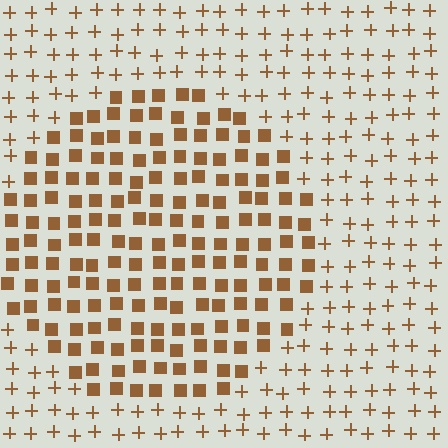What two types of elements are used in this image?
The image uses squares inside the circle region and plus signs outside it.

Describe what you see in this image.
The image is filled with small brown elements arranged in a uniform grid. A circle-shaped region contains squares, while the surrounding area contains plus signs. The boundary is defined purely by the change in element shape.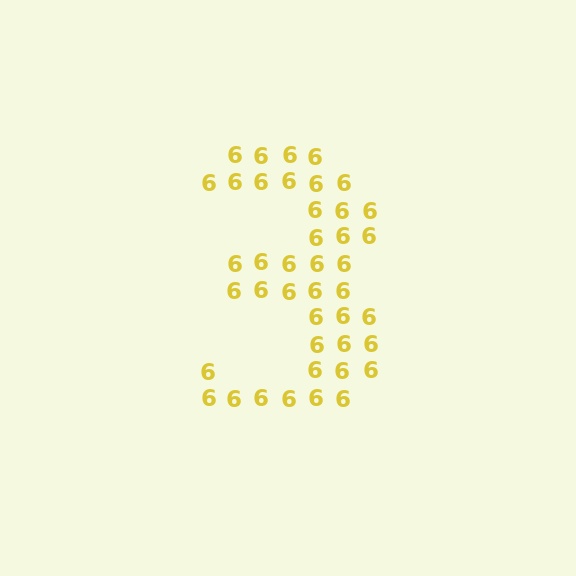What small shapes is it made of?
It is made of small digit 6's.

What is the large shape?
The large shape is the digit 3.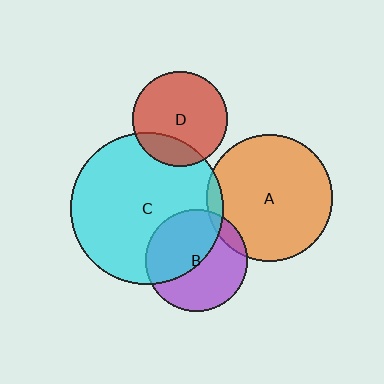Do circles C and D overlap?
Yes.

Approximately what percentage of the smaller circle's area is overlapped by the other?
Approximately 20%.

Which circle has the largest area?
Circle C (cyan).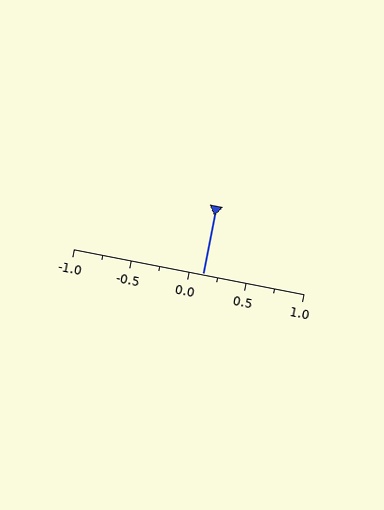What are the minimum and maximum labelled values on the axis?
The axis runs from -1.0 to 1.0.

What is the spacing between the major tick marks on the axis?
The major ticks are spaced 0.5 apart.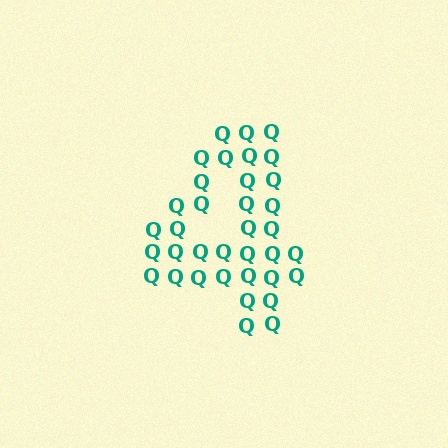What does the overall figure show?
The overall figure shows the digit 4.